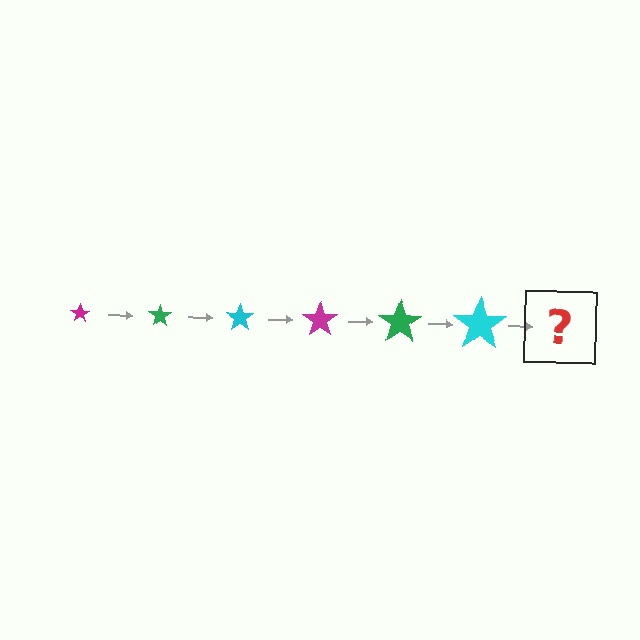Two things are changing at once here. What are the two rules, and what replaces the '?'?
The two rules are that the star grows larger each step and the color cycles through magenta, green, and cyan. The '?' should be a magenta star, larger than the previous one.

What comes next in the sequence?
The next element should be a magenta star, larger than the previous one.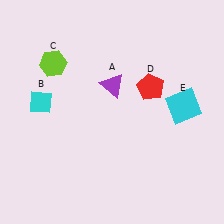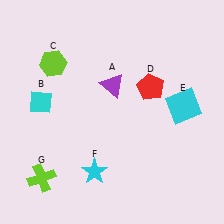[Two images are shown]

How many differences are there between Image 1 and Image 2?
There are 2 differences between the two images.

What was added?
A cyan star (F), a lime cross (G) were added in Image 2.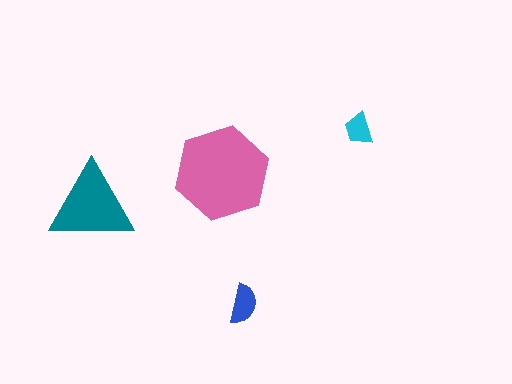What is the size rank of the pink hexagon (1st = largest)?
1st.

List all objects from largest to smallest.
The pink hexagon, the teal triangle, the blue semicircle, the cyan trapezoid.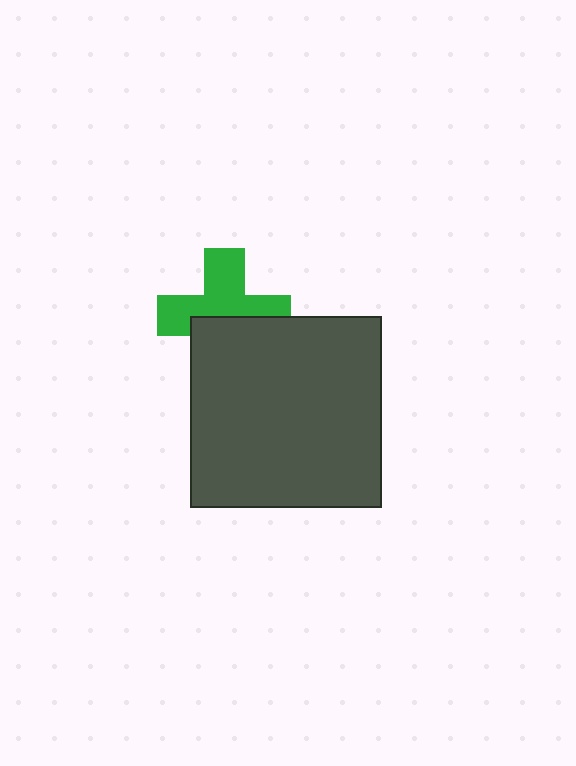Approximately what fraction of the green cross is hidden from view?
Roughly 43% of the green cross is hidden behind the dark gray square.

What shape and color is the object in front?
The object in front is a dark gray square.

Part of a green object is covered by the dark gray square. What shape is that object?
It is a cross.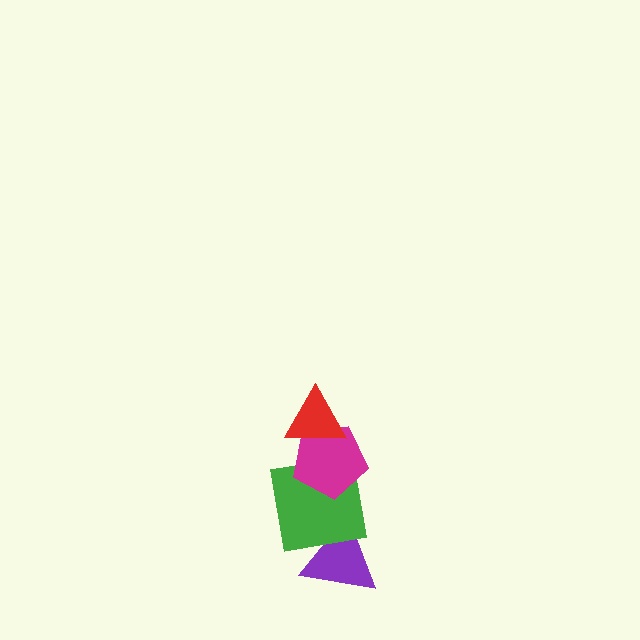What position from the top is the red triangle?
The red triangle is 1st from the top.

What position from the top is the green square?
The green square is 3rd from the top.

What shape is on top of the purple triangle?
The green square is on top of the purple triangle.